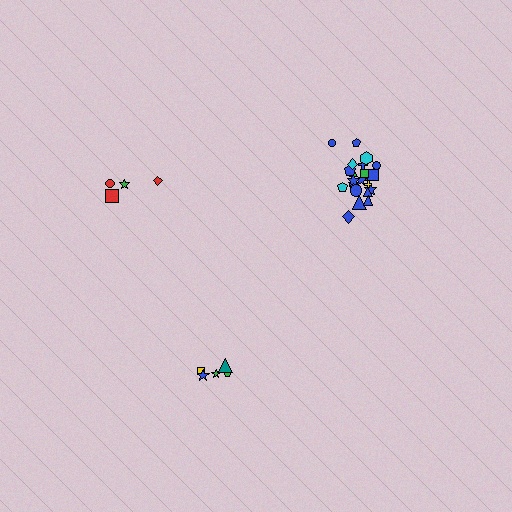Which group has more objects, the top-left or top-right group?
The top-right group.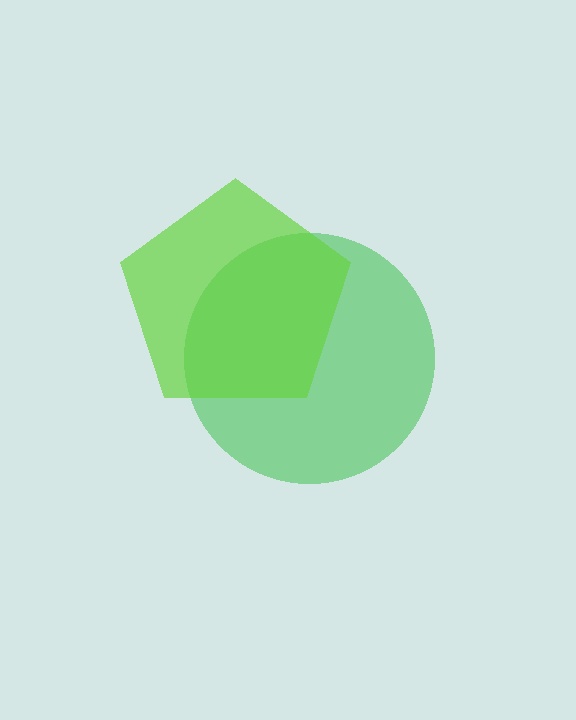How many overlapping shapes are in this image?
There are 2 overlapping shapes in the image.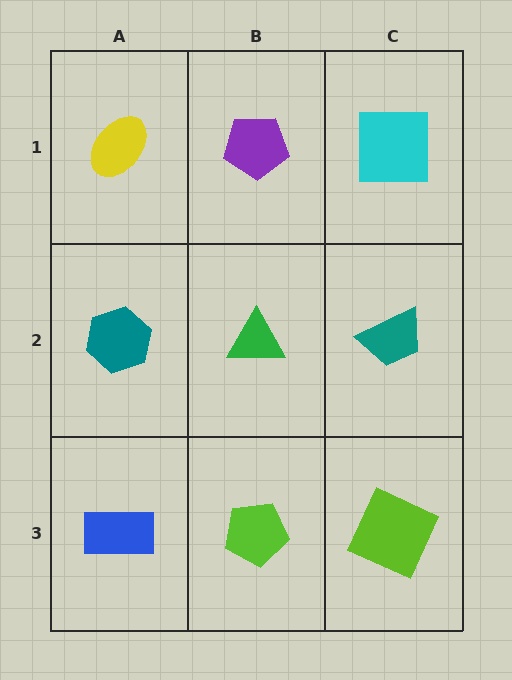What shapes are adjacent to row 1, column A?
A teal hexagon (row 2, column A), a purple pentagon (row 1, column B).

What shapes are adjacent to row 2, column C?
A cyan square (row 1, column C), a lime square (row 3, column C), a green triangle (row 2, column B).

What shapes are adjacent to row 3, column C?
A teal trapezoid (row 2, column C), a lime pentagon (row 3, column B).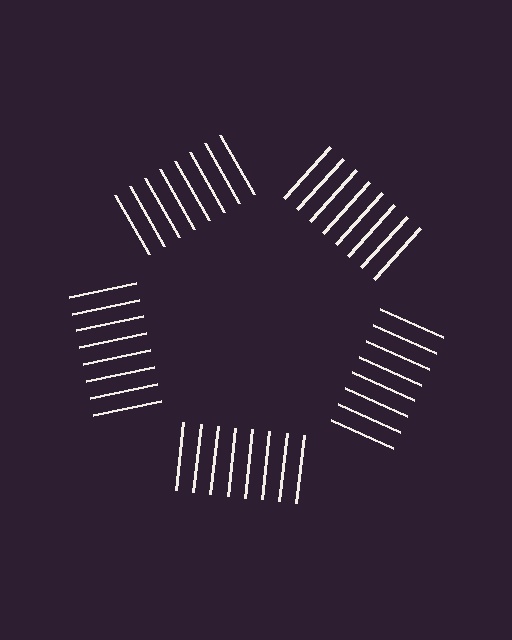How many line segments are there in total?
40 — 8 along each of the 5 edges.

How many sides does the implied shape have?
5 sides — the line-ends trace a pentagon.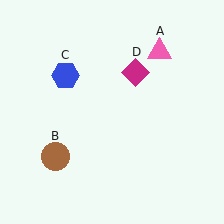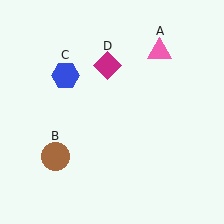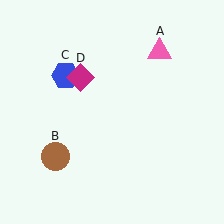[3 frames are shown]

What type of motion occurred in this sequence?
The magenta diamond (object D) rotated counterclockwise around the center of the scene.